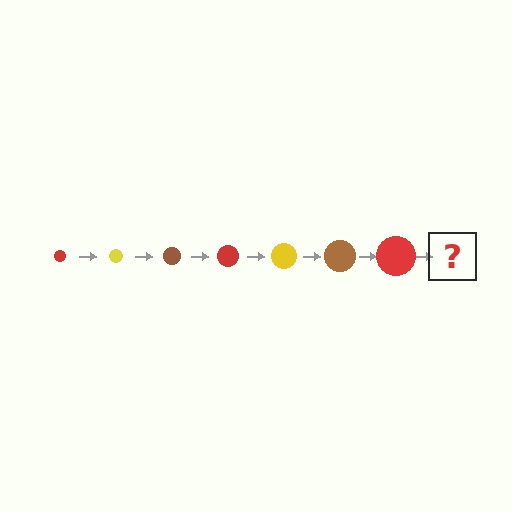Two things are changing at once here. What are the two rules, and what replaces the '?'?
The two rules are that the circle grows larger each step and the color cycles through red, yellow, and brown. The '?' should be a yellow circle, larger than the previous one.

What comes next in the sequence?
The next element should be a yellow circle, larger than the previous one.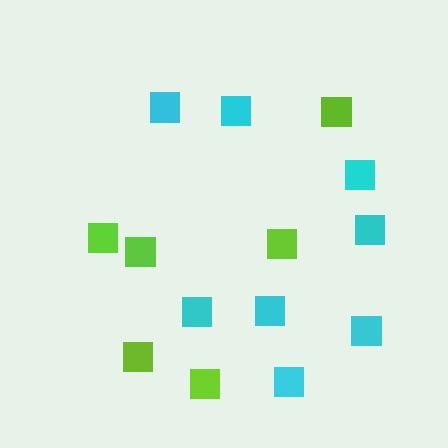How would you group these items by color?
There are 2 groups: one group of lime squares (6) and one group of cyan squares (8).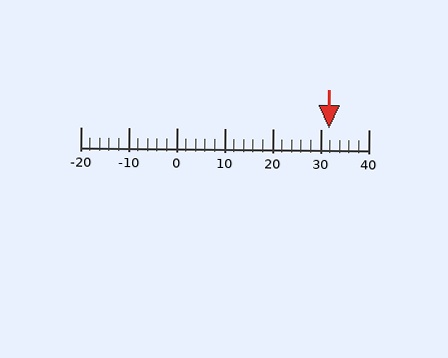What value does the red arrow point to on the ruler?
The red arrow points to approximately 32.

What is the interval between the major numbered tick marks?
The major tick marks are spaced 10 units apart.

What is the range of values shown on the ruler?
The ruler shows values from -20 to 40.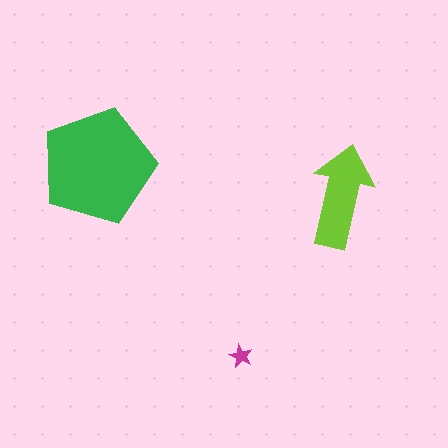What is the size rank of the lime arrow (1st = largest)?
2nd.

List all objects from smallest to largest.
The magenta star, the lime arrow, the green pentagon.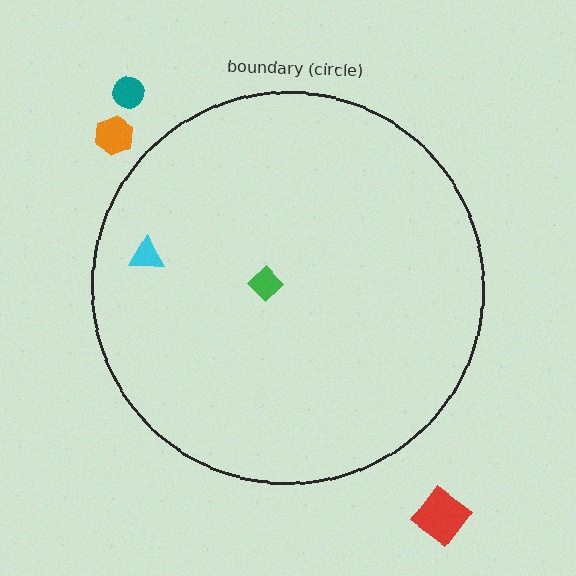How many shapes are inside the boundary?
2 inside, 3 outside.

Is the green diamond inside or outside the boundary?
Inside.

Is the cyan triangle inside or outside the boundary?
Inside.